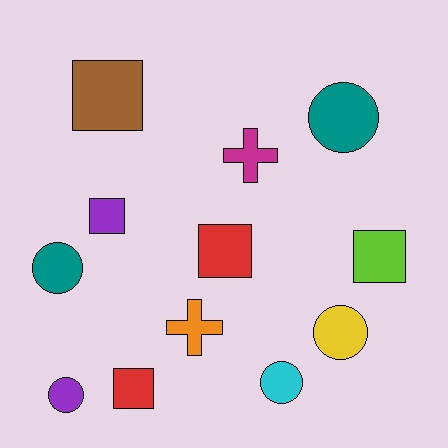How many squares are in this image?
There are 5 squares.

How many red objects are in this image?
There are 2 red objects.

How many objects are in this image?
There are 12 objects.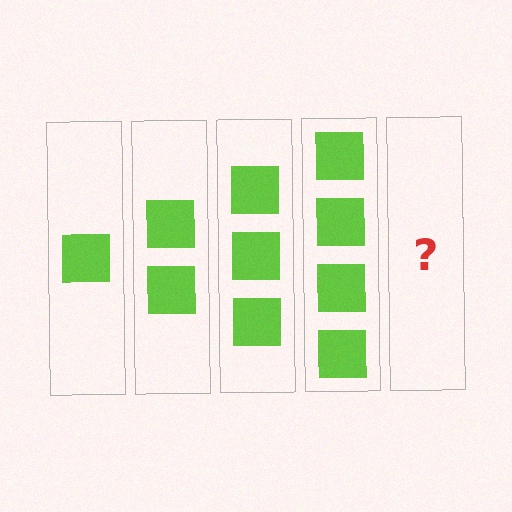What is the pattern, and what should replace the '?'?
The pattern is that each step adds one more square. The '?' should be 5 squares.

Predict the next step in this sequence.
The next step is 5 squares.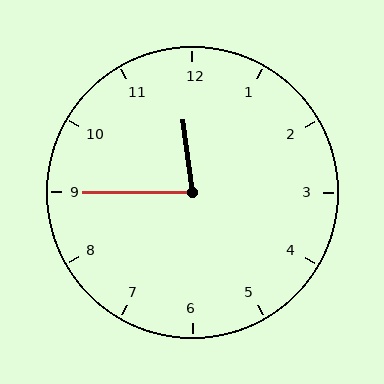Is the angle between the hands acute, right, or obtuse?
It is acute.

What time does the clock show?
11:45.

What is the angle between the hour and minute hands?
Approximately 82 degrees.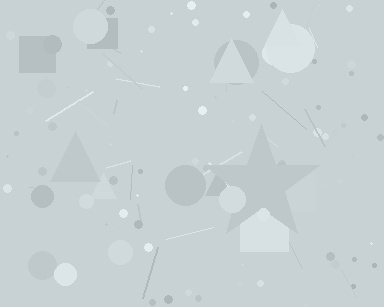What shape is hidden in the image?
A star is hidden in the image.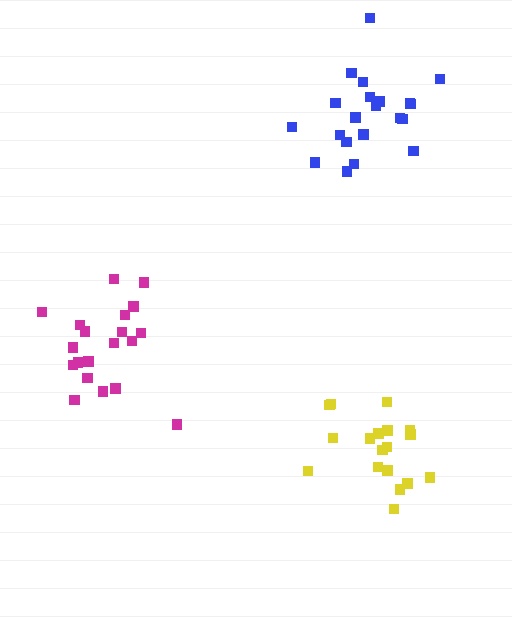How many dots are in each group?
Group 1: 21 dots, Group 2: 18 dots, Group 3: 20 dots (59 total).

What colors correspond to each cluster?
The clusters are colored: blue, yellow, magenta.